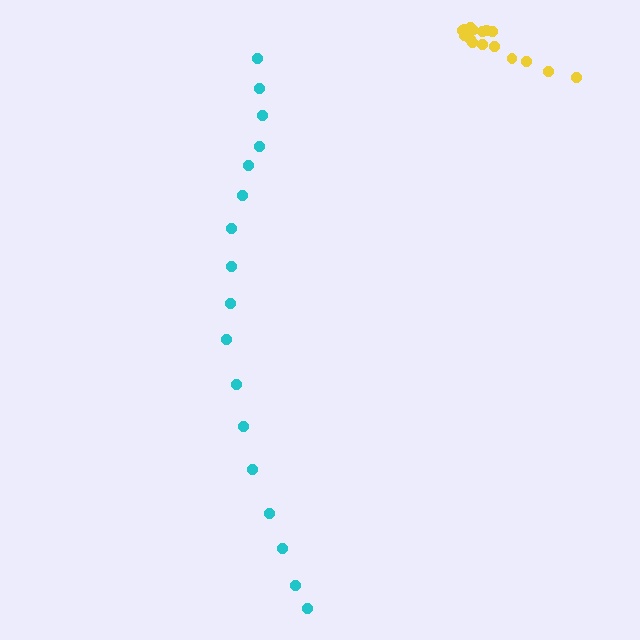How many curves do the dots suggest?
There are 2 distinct paths.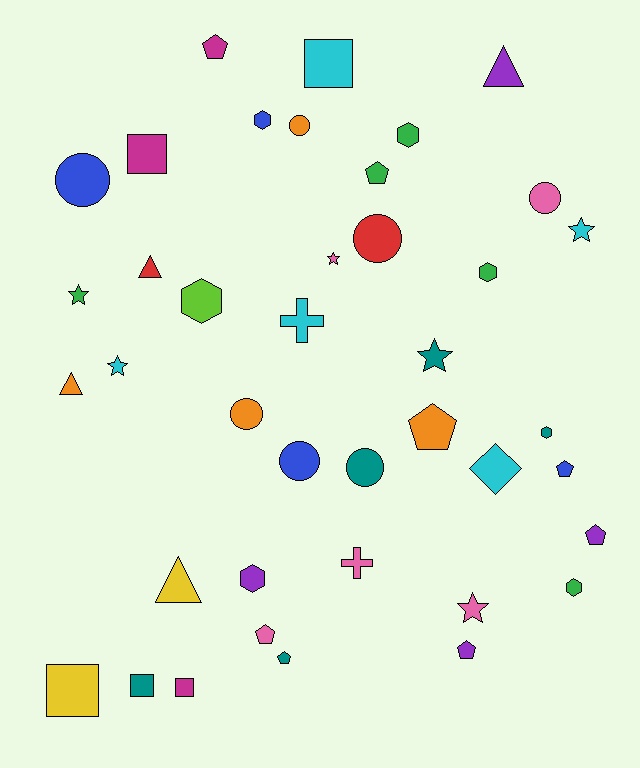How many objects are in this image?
There are 40 objects.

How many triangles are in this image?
There are 4 triangles.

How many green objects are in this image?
There are 5 green objects.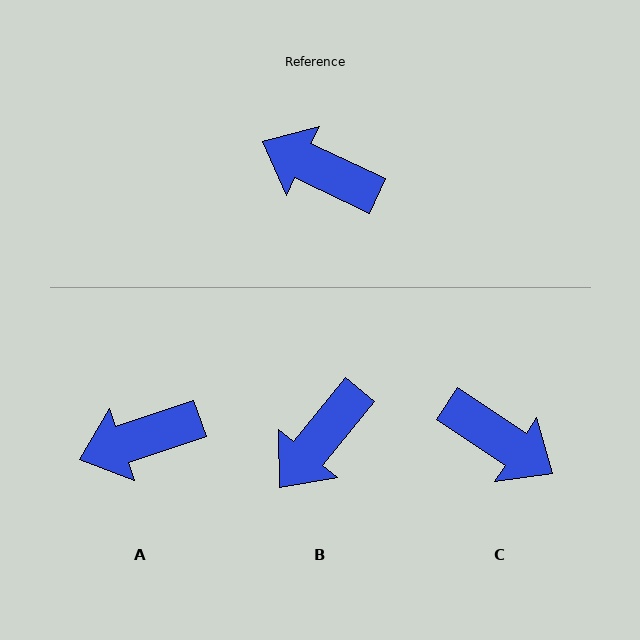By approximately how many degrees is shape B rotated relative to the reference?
Approximately 76 degrees counter-clockwise.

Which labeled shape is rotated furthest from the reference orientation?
C, about 172 degrees away.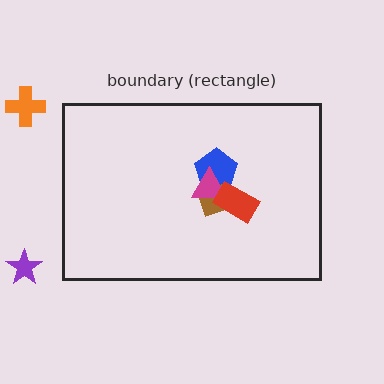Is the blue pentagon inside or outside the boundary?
Inside.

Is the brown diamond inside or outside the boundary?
Inside.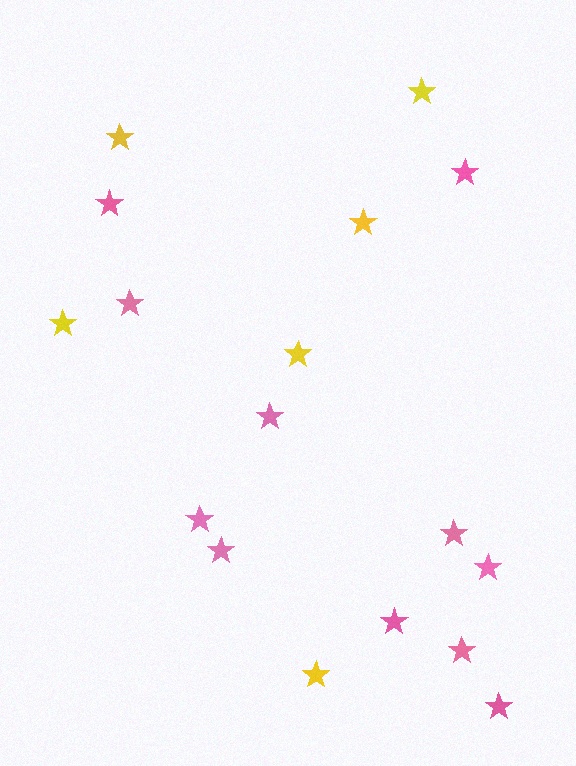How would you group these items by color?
There are 2 groups: one group of yellow stars (6) and one group of pink stars (11).